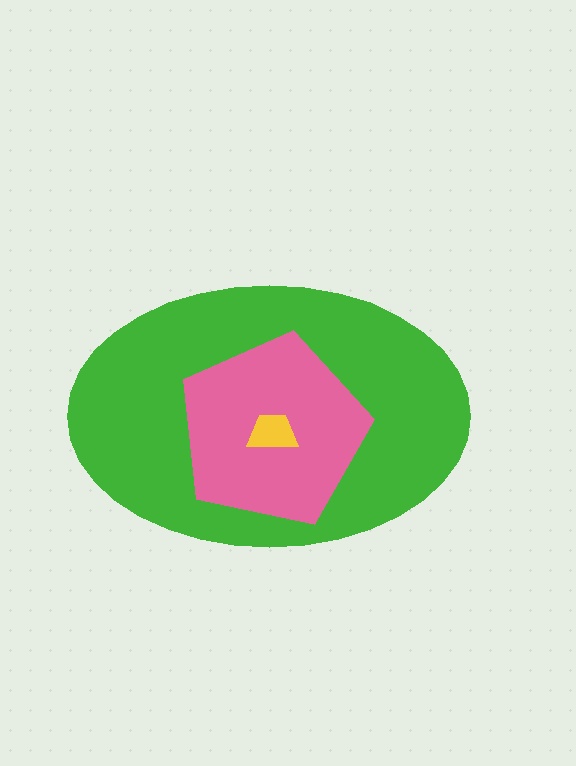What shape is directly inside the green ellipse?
The pink pentagon.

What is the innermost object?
The yellow trapezoid.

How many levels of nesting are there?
3.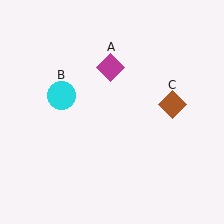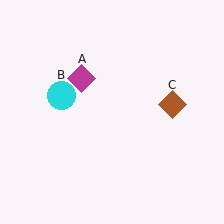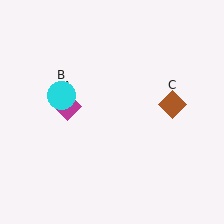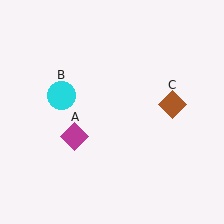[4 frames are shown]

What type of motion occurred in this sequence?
The magenta diamond (object A) rotated counterclockwise around the center of the scene.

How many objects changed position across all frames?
1 object changed position: magenta diamond (object A).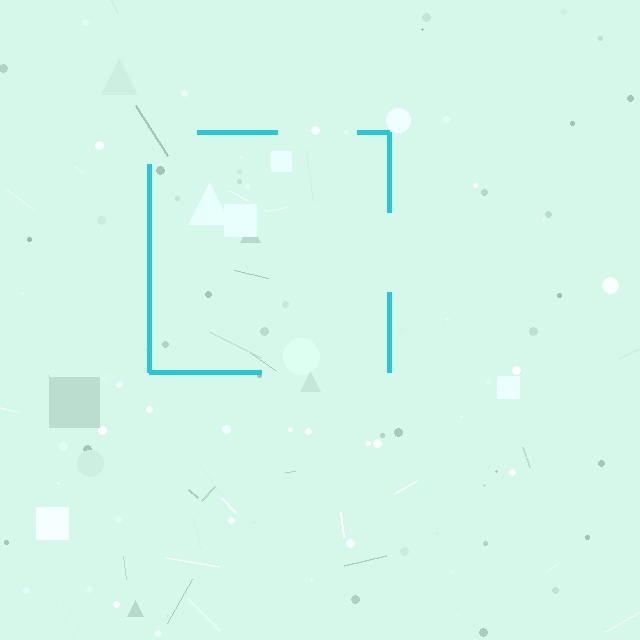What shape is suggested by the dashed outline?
The dashed outline suggests a square.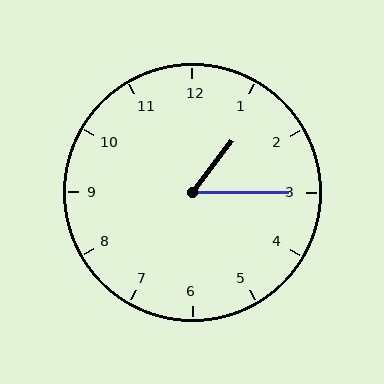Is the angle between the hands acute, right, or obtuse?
It is acute.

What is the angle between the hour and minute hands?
Approximately 52 degrees.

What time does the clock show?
1:15.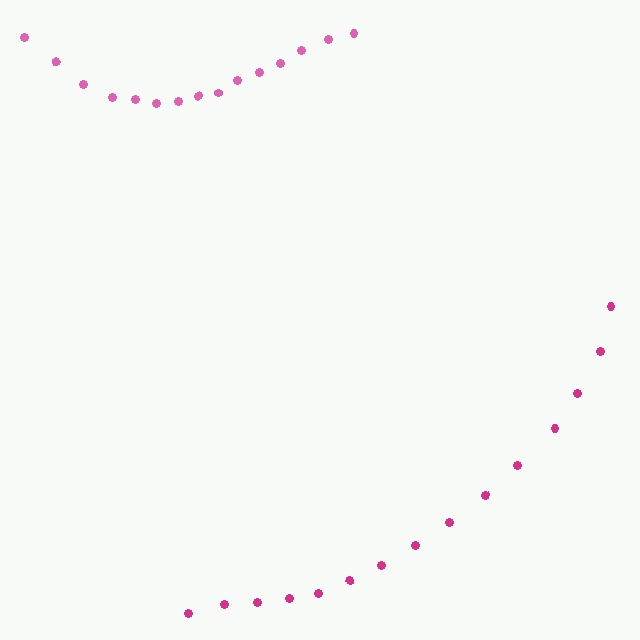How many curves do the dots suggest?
There are 2 distinct paths.